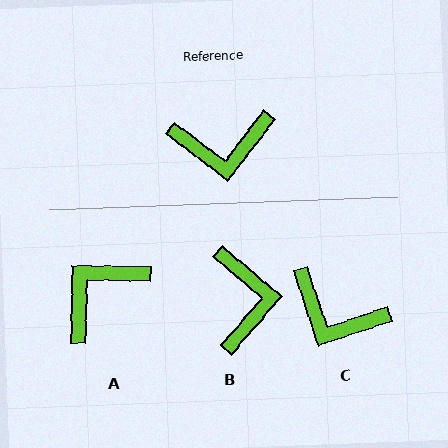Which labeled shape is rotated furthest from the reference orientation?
A, about 144 degrees away.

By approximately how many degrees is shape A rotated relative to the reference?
Approximately 144 degrees clockwise.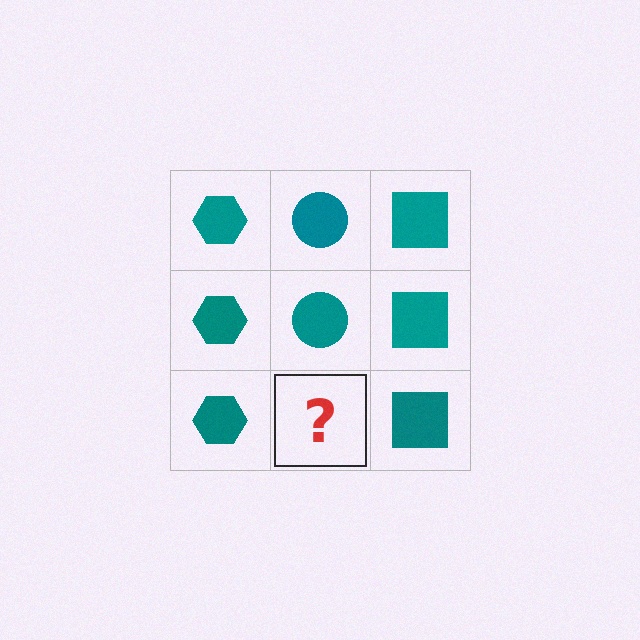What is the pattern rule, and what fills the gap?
The rule is that each column has a consistent shape. The gap should be filled with a teal circle.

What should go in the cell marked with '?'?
The missing cell should contain a teal circle.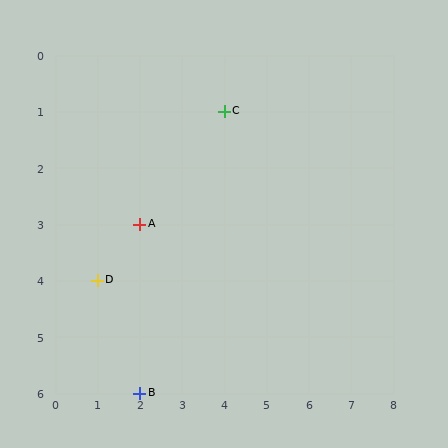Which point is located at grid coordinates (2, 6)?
Point B is at (2, 6).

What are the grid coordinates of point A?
Point A is at grid coordinates (2, 3).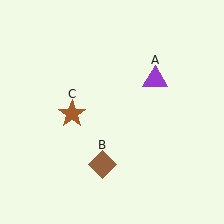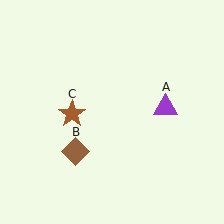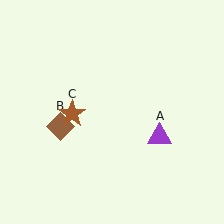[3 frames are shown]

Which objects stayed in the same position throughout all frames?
Brown star (object C) remained stationary.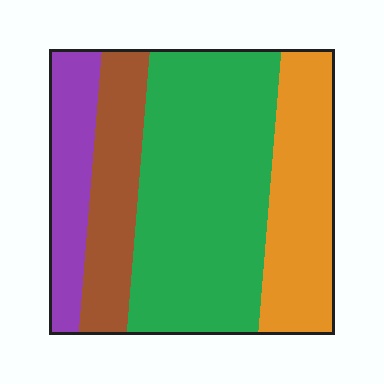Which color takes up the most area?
Green, at roughly 45%.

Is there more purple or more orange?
Orange.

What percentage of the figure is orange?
Orange takes up about one quarter (1/4) of the figure.